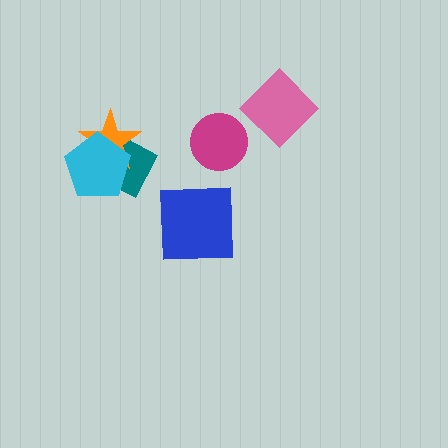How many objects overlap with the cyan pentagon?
2 objects overlap with the cyan pentagon.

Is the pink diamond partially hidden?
No, no other shape covers it.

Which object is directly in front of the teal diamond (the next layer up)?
The orange star is directly in front of the teal diamond.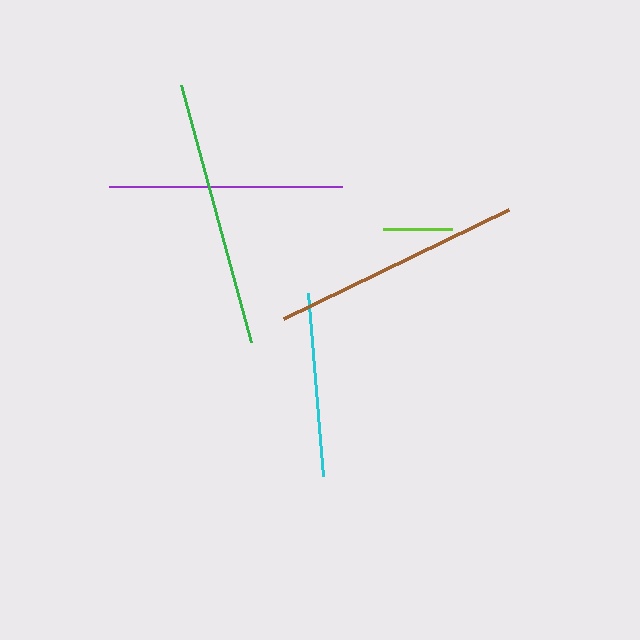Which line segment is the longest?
The green line is the longest at approximately 267 pixels.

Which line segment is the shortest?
The lime line is the shortest at approximately 69 pixels.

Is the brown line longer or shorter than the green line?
The green line is longer than the brown line.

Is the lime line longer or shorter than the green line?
The green line is longer than the lime line.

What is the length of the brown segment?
The brown segment is approximately 250 pixels long.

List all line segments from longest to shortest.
From longest to shortest: green, brown, purple, cyan, lime.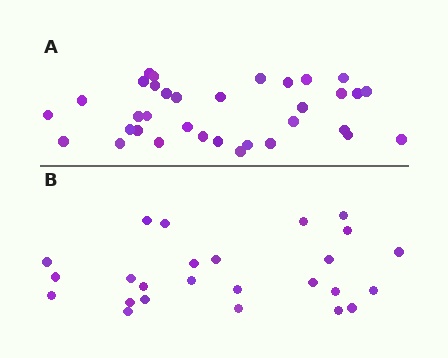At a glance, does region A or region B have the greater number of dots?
Region A (the top region) has more dots.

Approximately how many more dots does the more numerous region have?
Region A has roughly 8 or so more dots than region B.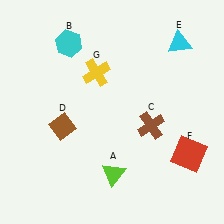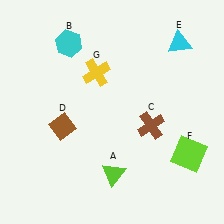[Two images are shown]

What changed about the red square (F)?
In Image 1, F is red. In Image 2, it changed to lime.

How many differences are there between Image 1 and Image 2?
There is 1 difference between the two images.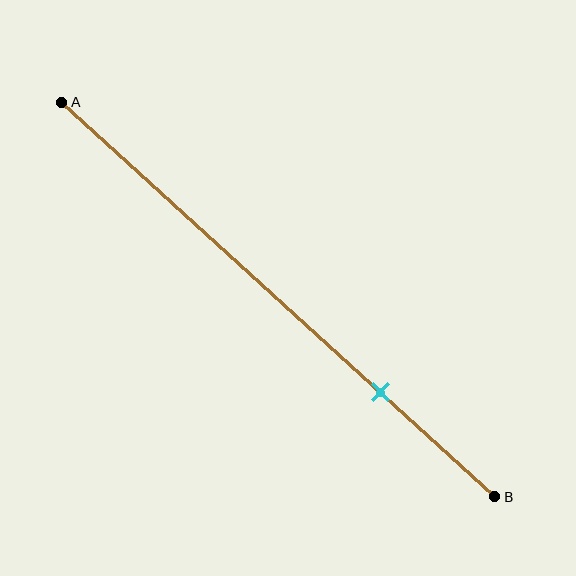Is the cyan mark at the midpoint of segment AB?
No, the mark is at about 75% from A, not at the 50% midpoint.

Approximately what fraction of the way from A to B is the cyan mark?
The cyan mark is approximately 75% of the way from A to B.